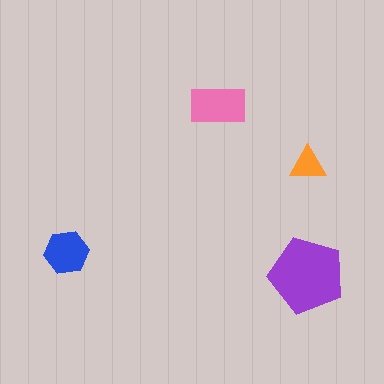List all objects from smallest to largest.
The orange triangle, the blue hexagon, the pink rectangle, the purple pentagon.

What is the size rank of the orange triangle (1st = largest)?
4th.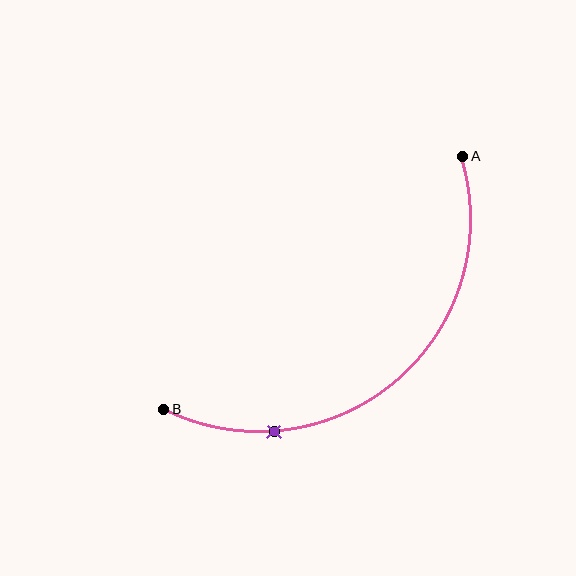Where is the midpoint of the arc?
The arc midpoint is the point on the curve farthest from the straight line joining A and B. It sits below and to the right of that line.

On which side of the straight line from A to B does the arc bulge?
The arc bulges below and to the right of the straight line connecting A and B.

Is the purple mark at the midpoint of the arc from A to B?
No. The purple mark lies on the arc but is closer to endpoint B. The arc midpoint would be at the point on the curve equidistant along the arc from both A and B.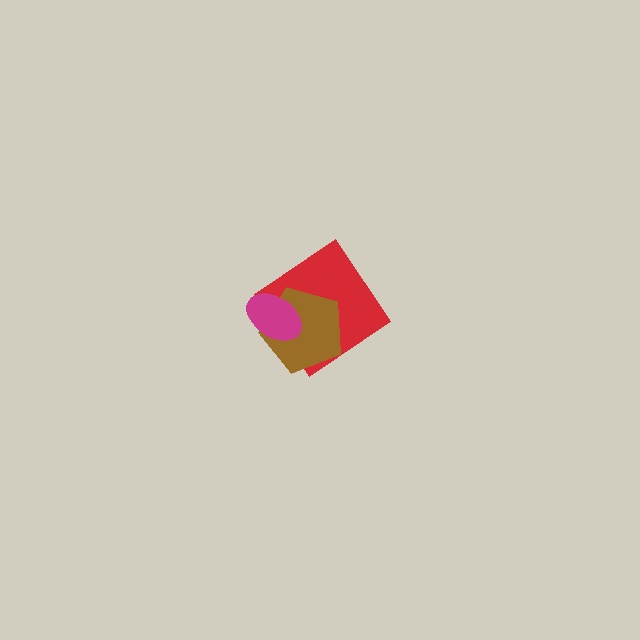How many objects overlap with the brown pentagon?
2 objects overlap with the brown pentagon.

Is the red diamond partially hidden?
Yes, it is partially covered by another shape.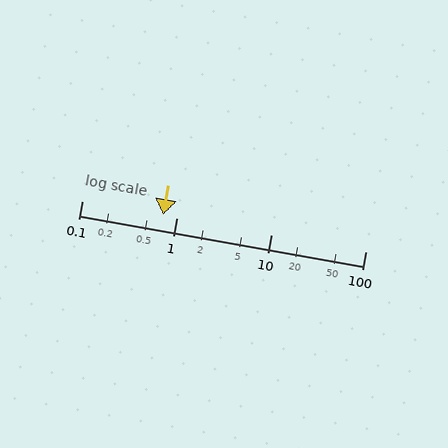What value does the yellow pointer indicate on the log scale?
The pointer indicates approximately 0.72.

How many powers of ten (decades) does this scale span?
The scale spans 3 decades, from 0.1 to 100.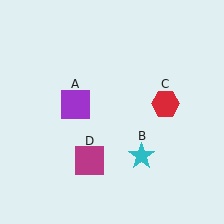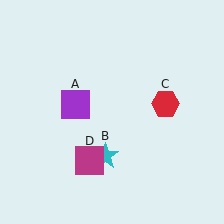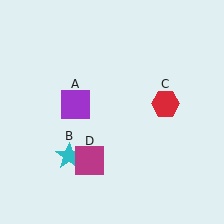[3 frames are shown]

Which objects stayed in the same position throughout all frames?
Purple square (object A) and red hexagon (object C) and magenta square (object D) remained stationary.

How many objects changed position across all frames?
1 object changed position: cyan star (object B).